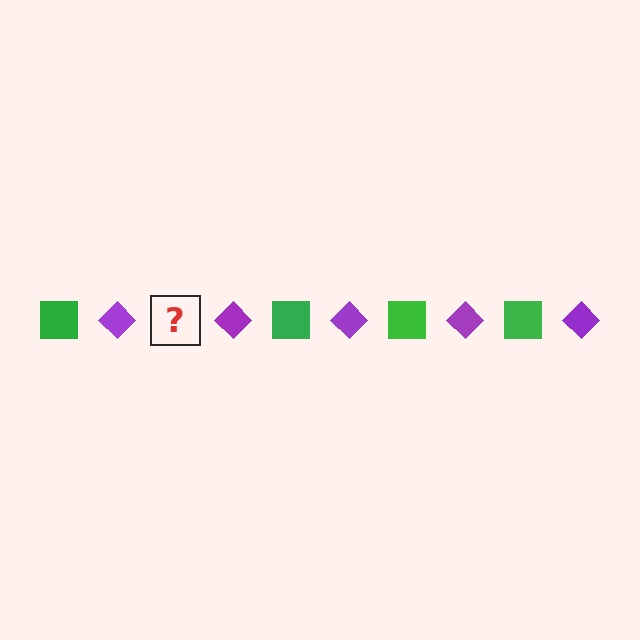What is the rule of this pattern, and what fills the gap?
The rule is that the pattern alternates between green square and purple diamond. The gap should be filled with a green square.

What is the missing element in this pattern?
The missing element is a green square.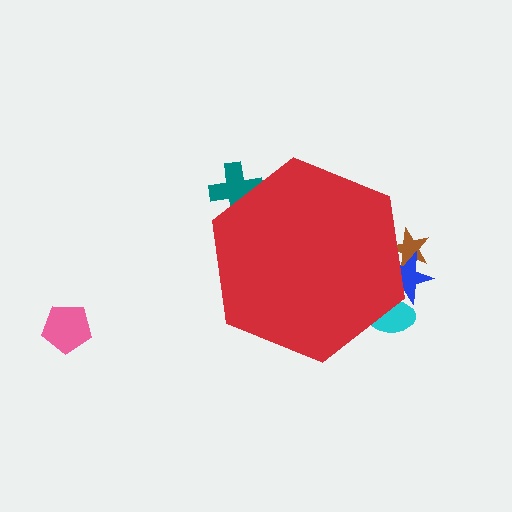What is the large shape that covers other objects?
A red hexagon.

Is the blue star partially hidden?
Yes, the blue star is partially hidden behind the red hexagon.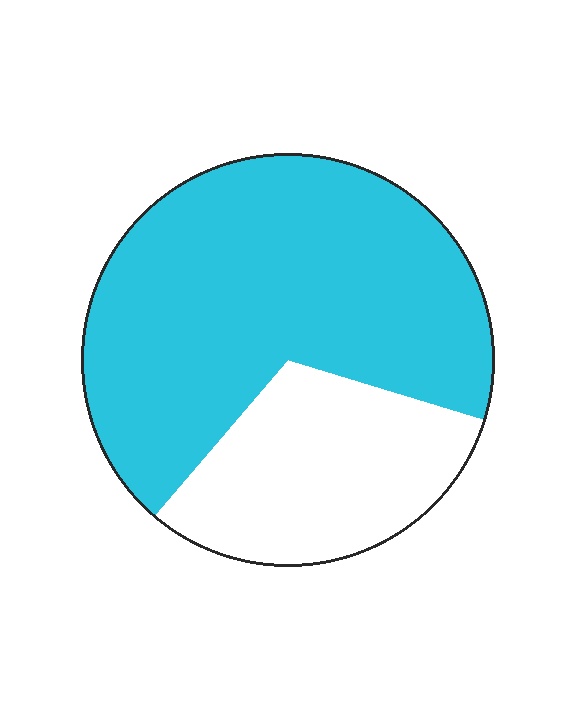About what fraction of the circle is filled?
About two thirds (2/3).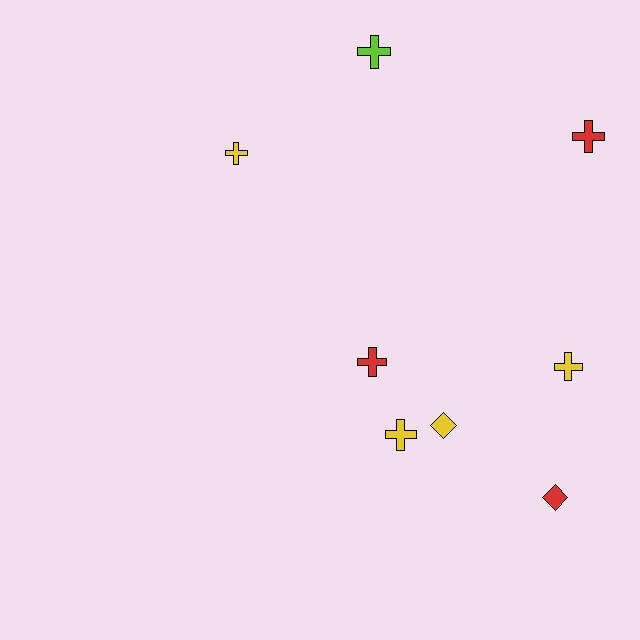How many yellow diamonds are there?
There is 1 yellow diamond.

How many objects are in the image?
There are 8 objects.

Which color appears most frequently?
Yellow, with 4 objects.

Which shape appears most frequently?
Cross, with 6 objects.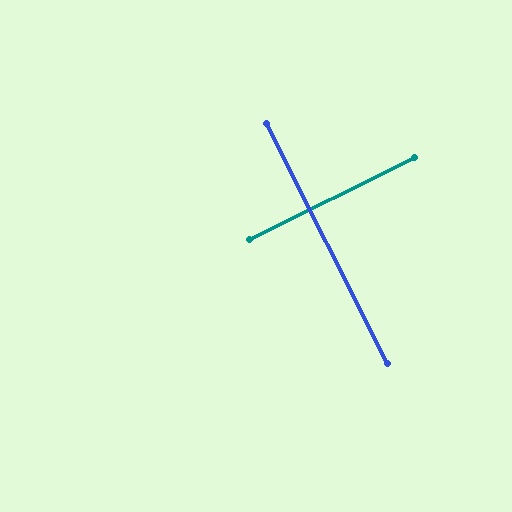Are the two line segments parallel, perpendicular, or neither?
Perpendicular — they meet at approximately 90°.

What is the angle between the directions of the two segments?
Approximately 90 degrees.